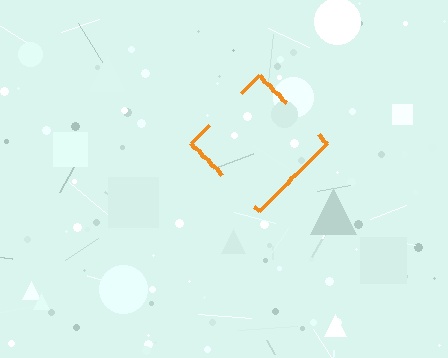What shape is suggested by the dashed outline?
The dashed outline suggests a diamond.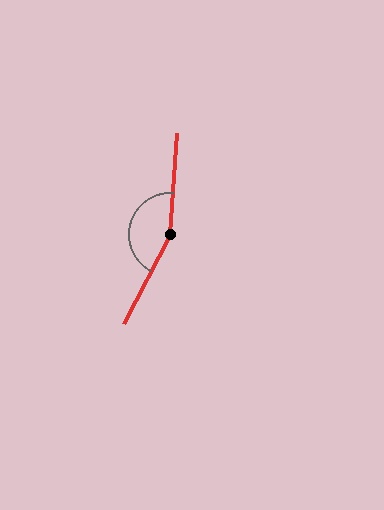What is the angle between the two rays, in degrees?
Approximately 157 degrees.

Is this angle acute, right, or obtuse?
It is obtuse.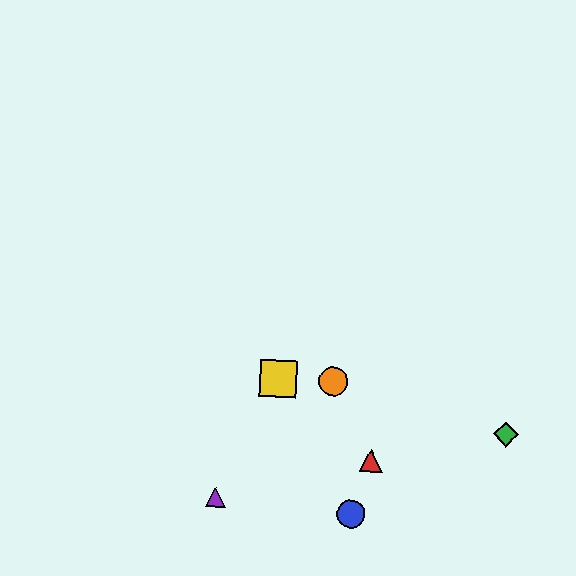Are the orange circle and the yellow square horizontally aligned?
Yes, both are at y≈382.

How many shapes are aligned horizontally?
2 shapes (the yellow square, the orange circle) are aligned horizontally.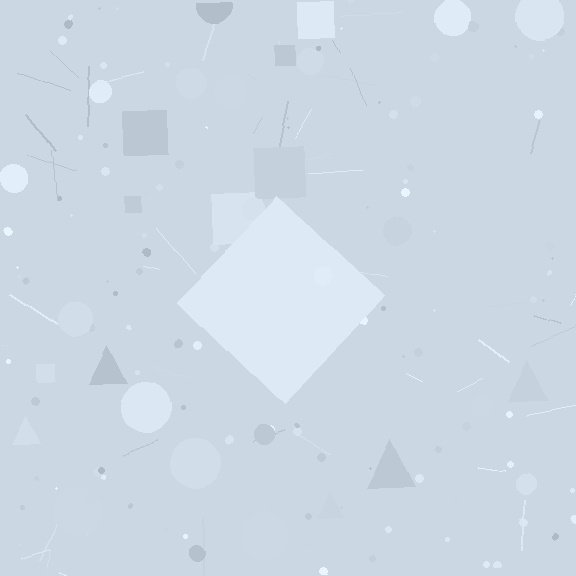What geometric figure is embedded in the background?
A diamond is embedded in the background.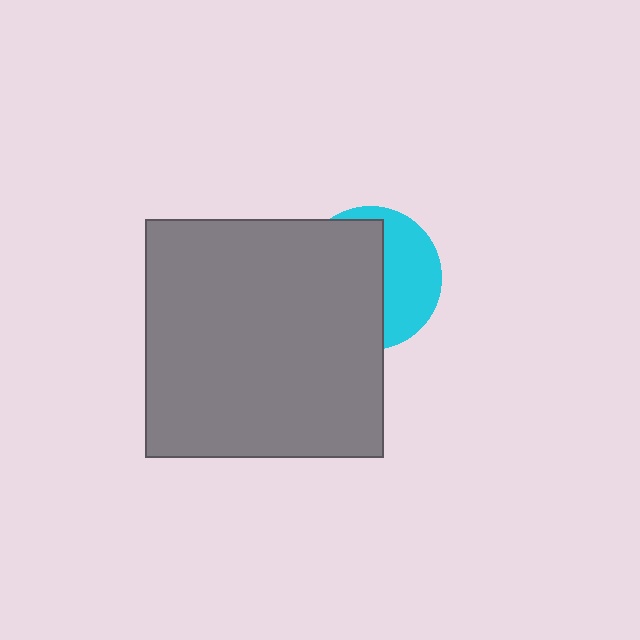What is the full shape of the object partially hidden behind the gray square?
The partially hidden object is a cyan circle.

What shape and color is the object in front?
The object in front is a gray square.